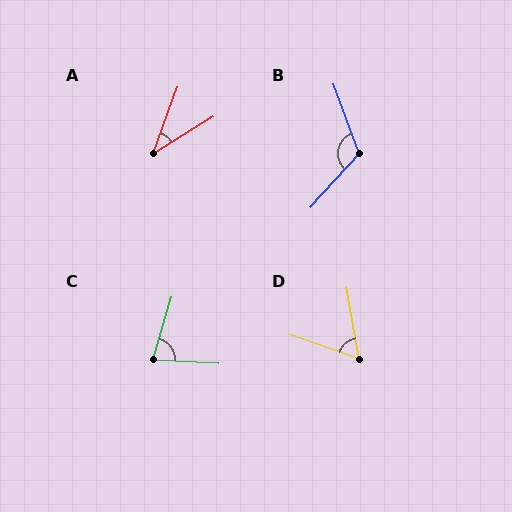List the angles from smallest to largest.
A (38°), D (61°), C (77°), B (117°).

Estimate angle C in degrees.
Approximately 77 degrees.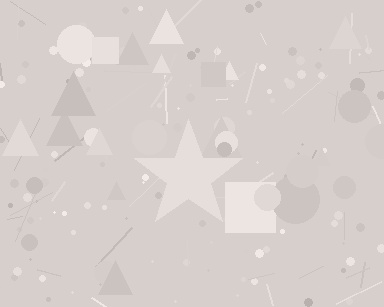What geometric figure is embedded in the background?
A star is embedded in the background.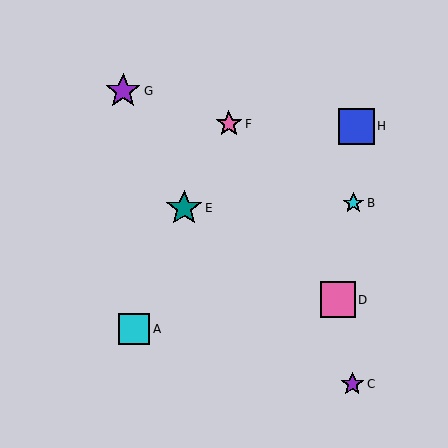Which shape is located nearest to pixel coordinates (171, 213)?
The teal star (labeled E) at (184, 208) is nearest to that location.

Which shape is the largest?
The blue square (labeled H) is the largest.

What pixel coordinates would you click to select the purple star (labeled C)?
Click at (352, 384) to select the purple star C.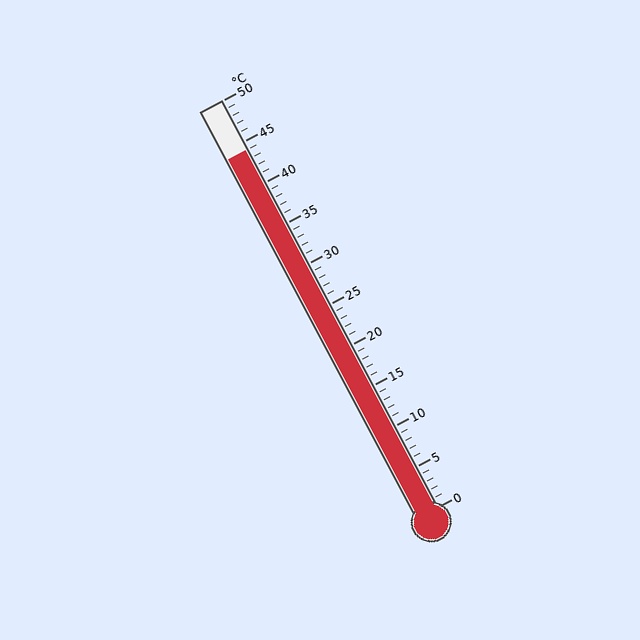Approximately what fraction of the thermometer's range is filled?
The thermometer is filled to approximately 90% of its range.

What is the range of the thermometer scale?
The thermometer scale ranges from 0°C to 50°C.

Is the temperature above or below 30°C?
The temperature is above 30°C.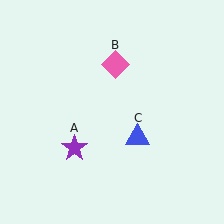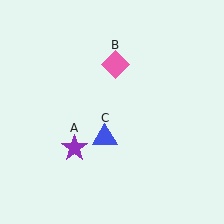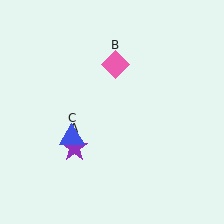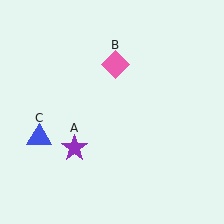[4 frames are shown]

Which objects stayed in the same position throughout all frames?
Purple star (object A) and pink diamond (object B) remained stationary.